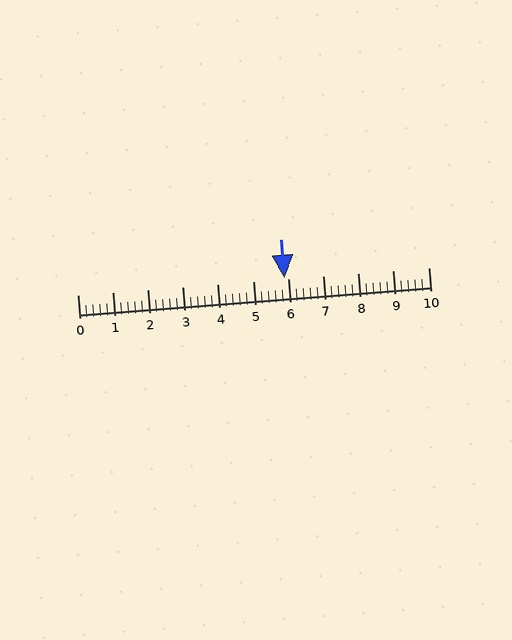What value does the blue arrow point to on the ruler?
The blue arrow points to approximately 5.9.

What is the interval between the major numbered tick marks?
The major tick marks are spaced 1 units apart.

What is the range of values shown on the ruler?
The ruler shows values from 0 to 10.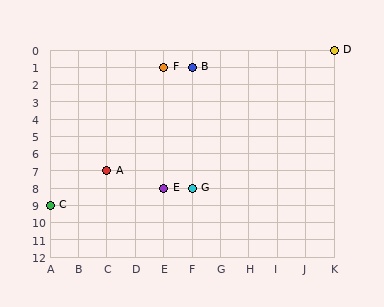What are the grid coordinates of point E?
Point E is at grid coordinates (E, 8).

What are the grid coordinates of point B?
Point B is at grid coordinates (F, 1).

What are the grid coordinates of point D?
Point D is at grid coordinates (K, 0).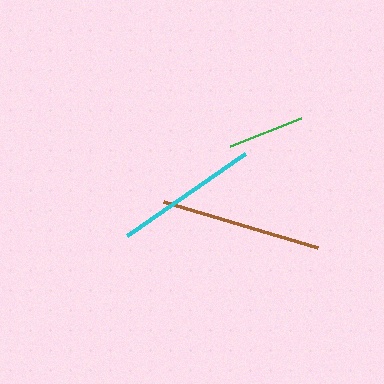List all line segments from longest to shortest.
From longest to shortest: brown, cyan, green.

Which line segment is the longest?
The brown line is the longest at approximately 161 pixels.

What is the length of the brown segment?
The brown segment is approximately 161 pixels long.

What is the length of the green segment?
The green segment is approximately 75 pixels long.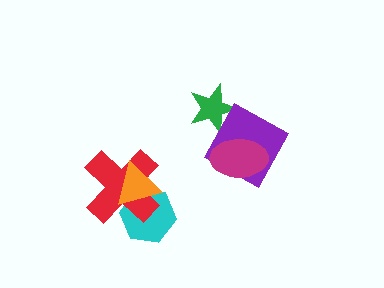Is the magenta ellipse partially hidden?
No, no other shape covers it.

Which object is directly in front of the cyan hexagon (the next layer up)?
The red cross is directly in front of the cyan hexagon.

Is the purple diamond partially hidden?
Yes, it is partially covered by another shape.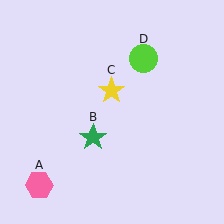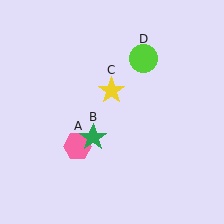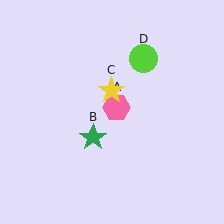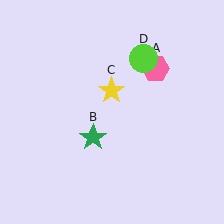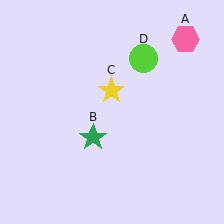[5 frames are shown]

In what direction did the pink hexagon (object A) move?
The pink hexagon (object A) moved up and to the right.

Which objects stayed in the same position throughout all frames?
Green star (object B) and yellow star (object C) and lime circle (object D) remained stationary.